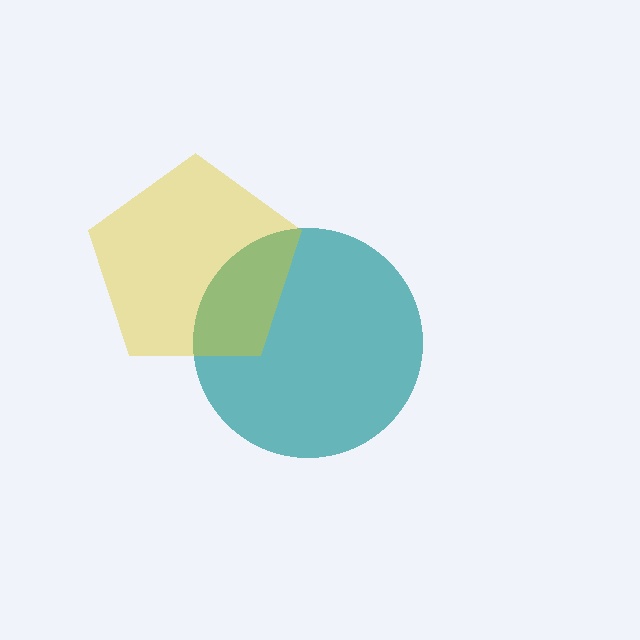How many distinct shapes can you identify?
There are 2 distinct shapes: a teal circle, a yellow pentagon.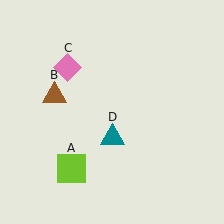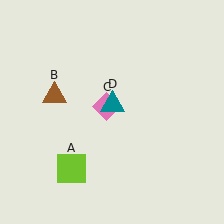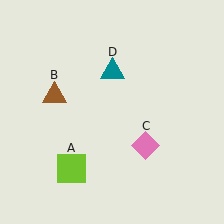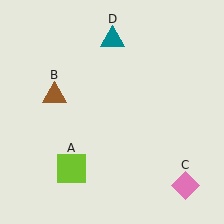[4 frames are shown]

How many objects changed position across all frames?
2 objects changed position: pink diamond (object C), teal triangle (object D).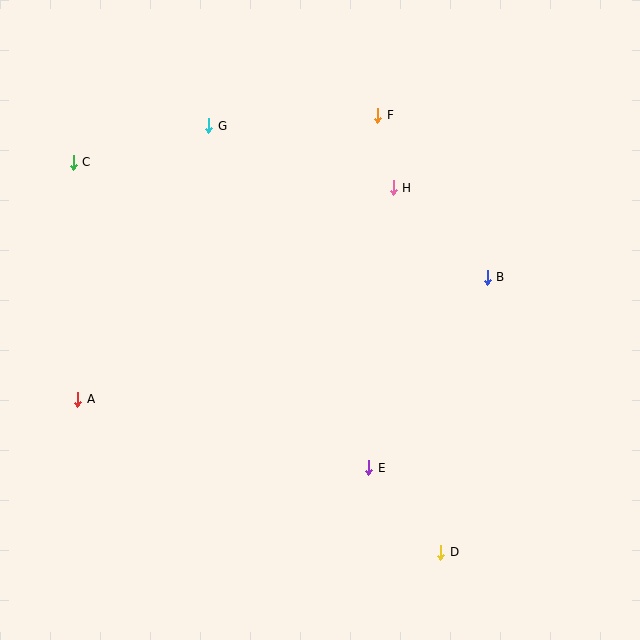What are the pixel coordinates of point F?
Point F is at (378, 115).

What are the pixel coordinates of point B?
Point B is at (487, 277).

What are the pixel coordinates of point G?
Point G is at (209, 126).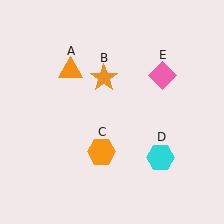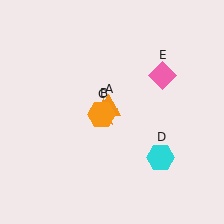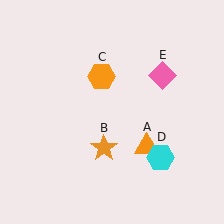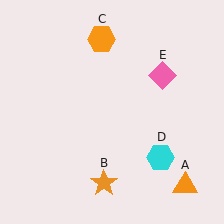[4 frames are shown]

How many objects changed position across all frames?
3 objects changed position: orange triangle (object A), orange star (object B), orange hexagon (object C).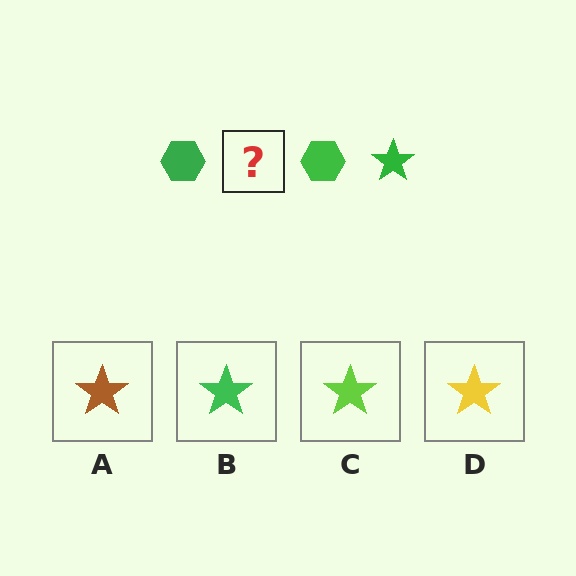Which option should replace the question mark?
Option B.